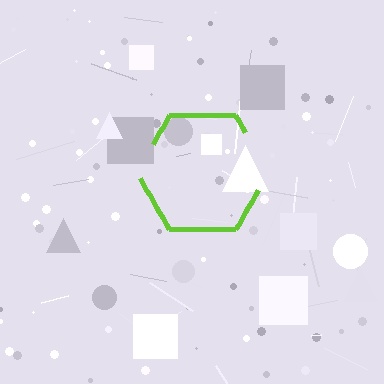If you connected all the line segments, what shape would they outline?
They would outline a hexagon.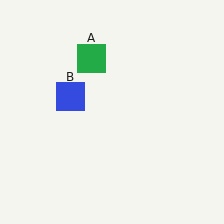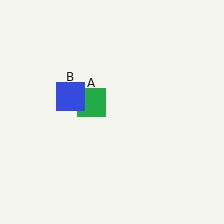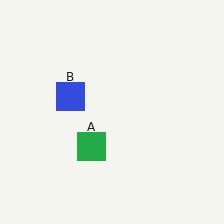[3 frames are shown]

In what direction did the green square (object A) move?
The green square (object A) moved down.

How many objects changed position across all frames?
1 object changed position: green square (object A).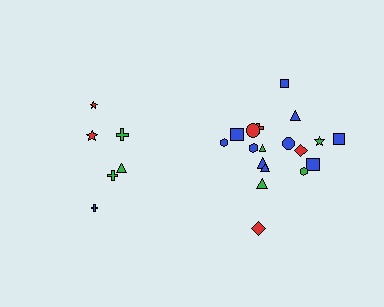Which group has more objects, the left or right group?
The right group.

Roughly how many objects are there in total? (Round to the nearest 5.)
Roughly 25 objects in total.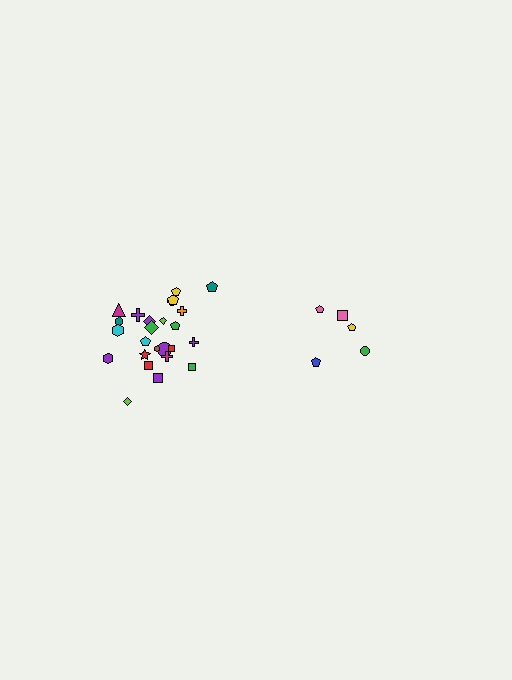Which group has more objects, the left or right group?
The left group.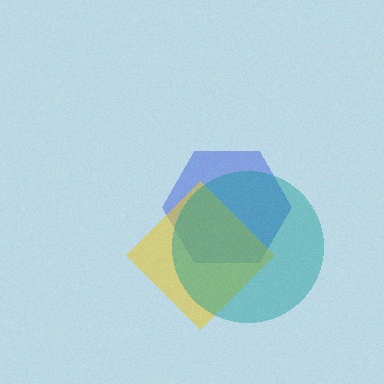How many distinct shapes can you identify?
There are 3 distinct shapes: a blue hexagon, a yellow diamond, a teal circle.